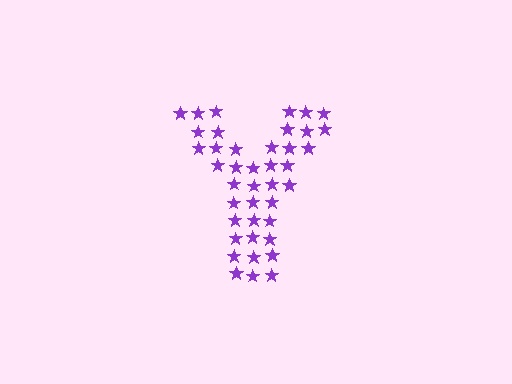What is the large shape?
The large shape is the letter Y.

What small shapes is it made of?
It is made of small stars.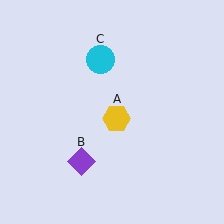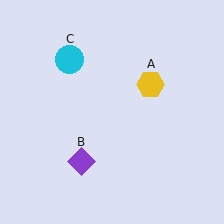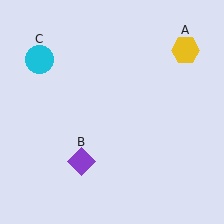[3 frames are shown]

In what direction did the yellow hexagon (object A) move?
The yellow hexagon (object A) moved up and to the right.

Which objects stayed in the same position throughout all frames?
Purple diamond (object B) remained stationary.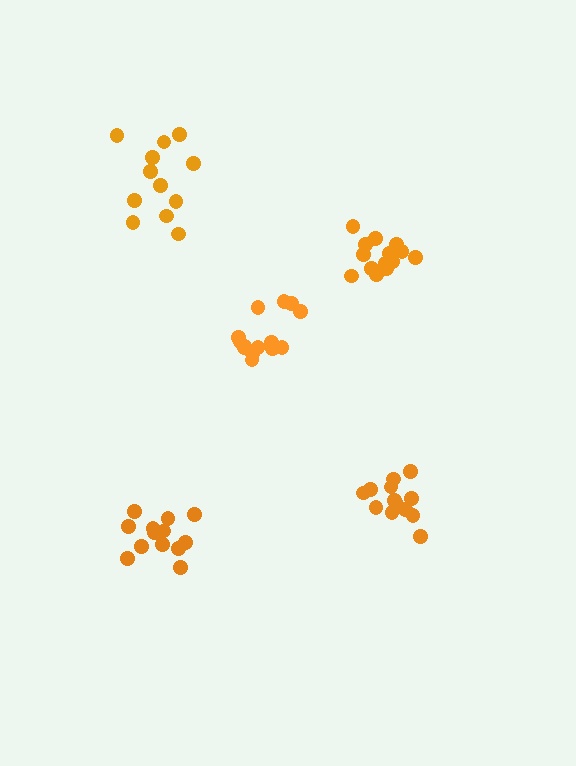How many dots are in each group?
Group 1: 14 dots, Group 2: 13 dots, Group 3: 13 dots, Group 4: 12 dots, Group 5: 14 dots (66 total).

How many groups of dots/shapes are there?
There are 5 groups.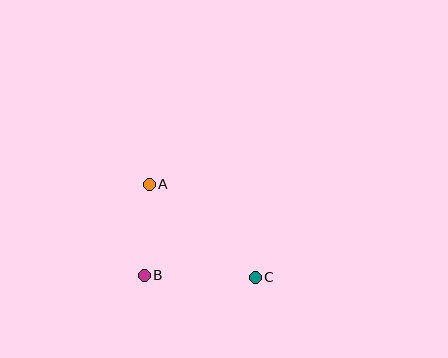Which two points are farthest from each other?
Points A and C are farthest from each other.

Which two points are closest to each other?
Points A and B are closest to each other.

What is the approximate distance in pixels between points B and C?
The distance between B and C is approximately 111 pixels.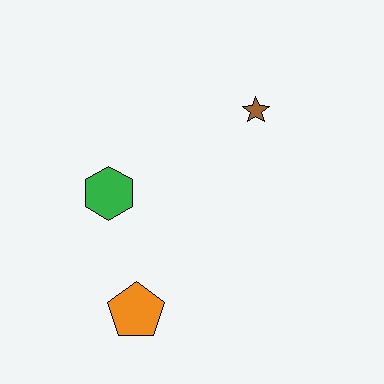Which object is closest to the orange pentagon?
The green hexagon is closest to the orange pentagon.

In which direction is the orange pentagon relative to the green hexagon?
The orange pentagon is below the green hexagon.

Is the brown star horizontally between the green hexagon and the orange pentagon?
No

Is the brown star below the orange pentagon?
No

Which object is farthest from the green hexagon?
The brown star is farthest from the green hexagon.